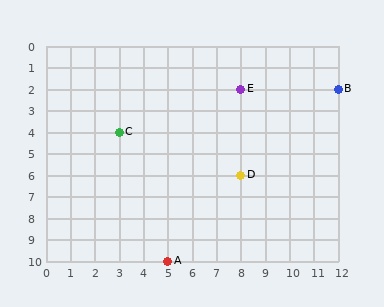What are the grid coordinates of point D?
Point D is at grid coordinates (8, 6).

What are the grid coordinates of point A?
Point A is at grid coordinates (5, 10).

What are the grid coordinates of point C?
Point C is at grid coordinates (3, 4).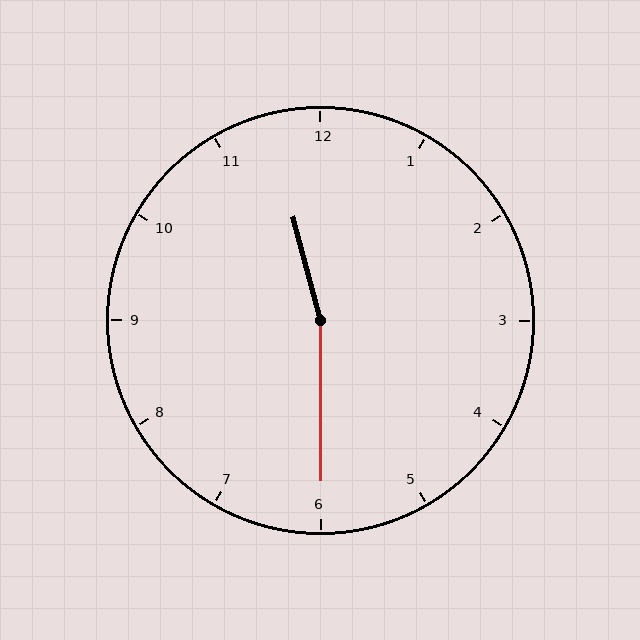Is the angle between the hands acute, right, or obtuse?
It is obtuse.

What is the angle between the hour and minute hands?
Approximately 165 degrees.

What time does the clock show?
11:30.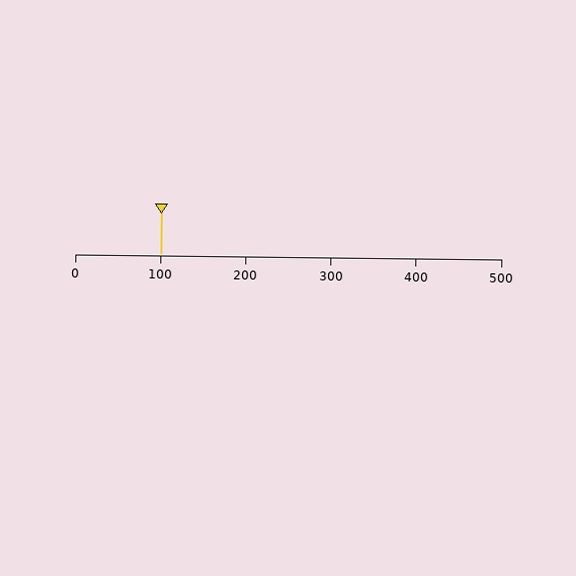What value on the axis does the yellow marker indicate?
The marker indicates approximately 100.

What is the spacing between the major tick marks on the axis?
The major ticks are spaced 100 apart.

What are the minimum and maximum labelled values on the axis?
The axis runs from 0 to 500.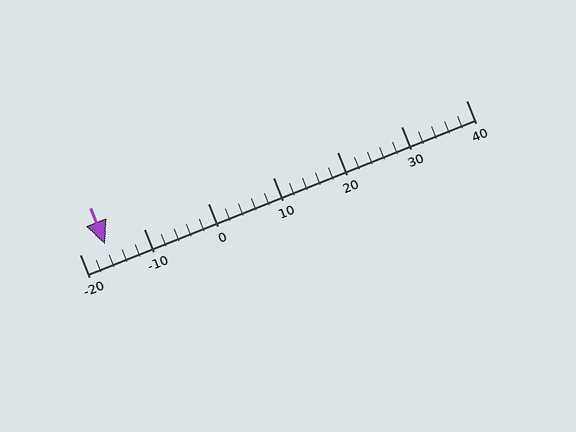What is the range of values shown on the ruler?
The ruler shows values from -20 to 40.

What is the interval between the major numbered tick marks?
The major tick marks are spaced 10 units apart.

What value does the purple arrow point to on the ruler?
The purple arrow points to approximately -16.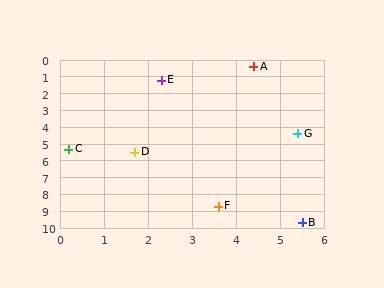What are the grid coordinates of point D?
Point D is at approximately (1.7, 5.5).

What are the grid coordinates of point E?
Point E is at approximately (2.3, 1.2).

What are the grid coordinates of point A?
Point A is at approximately (4.4, 0.4).